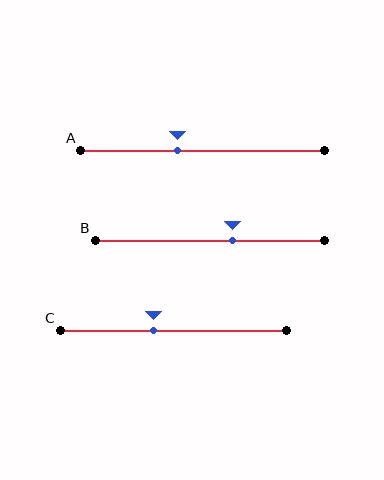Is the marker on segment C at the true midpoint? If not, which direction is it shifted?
No, the marker on segment C is shifted to the left by about 9% of the segment length.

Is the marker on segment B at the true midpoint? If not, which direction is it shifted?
No, the marker on segment B is shifted to the right by about 10% of the segment length.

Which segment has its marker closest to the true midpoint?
Segment C has its marker closest to the true midpoint.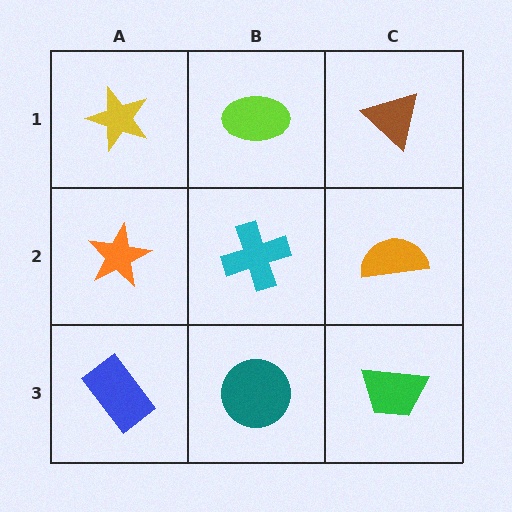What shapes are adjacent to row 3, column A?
An orange star (row 2, column A), a teal circle (row 3, column B).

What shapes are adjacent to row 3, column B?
A cyan cross (row 2, column B), a blue rectangle (row 3, column A), a green trapezoid (row 3, column C).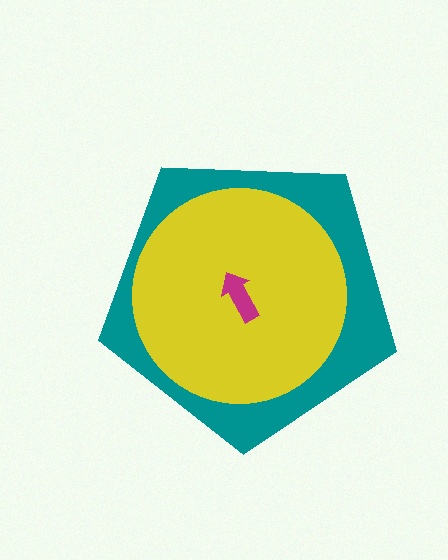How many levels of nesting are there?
3.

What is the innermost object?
The magenta arrow.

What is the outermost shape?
The teal pentagon.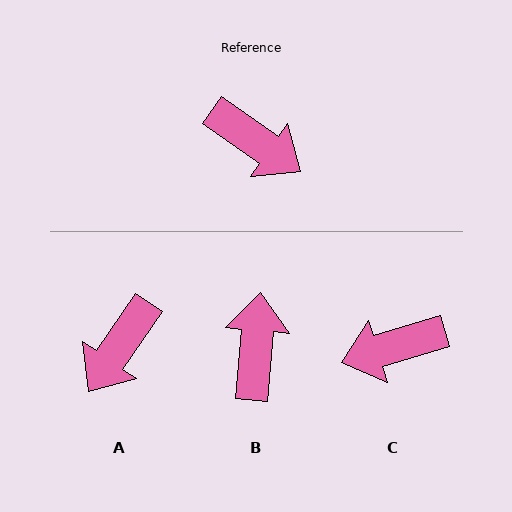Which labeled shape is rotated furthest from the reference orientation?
C, about 128 degrees away.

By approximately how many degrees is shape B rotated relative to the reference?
Approximately 120 degrees counter-clockwise.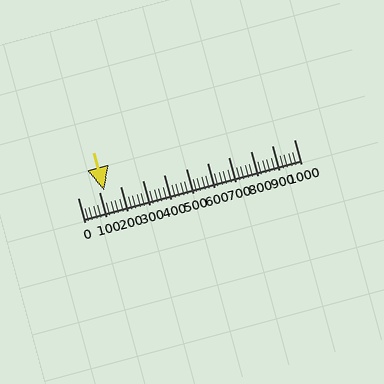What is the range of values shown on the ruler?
The ruler shows values from 0 to 1000.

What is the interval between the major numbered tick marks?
The major tick marks are spaced 100 units apart.